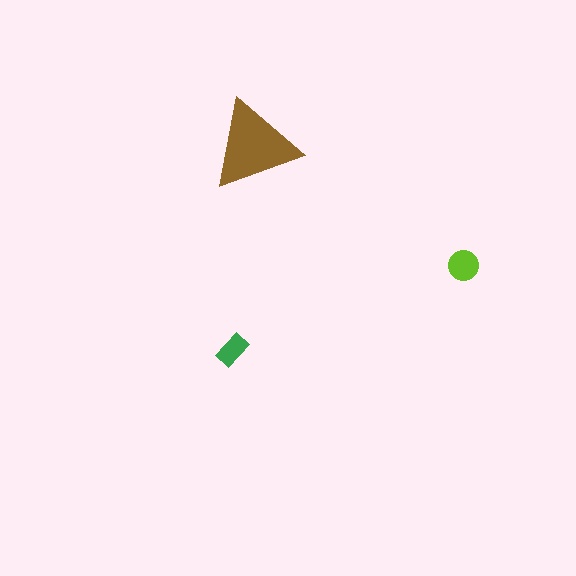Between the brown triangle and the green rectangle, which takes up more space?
The brown triangle.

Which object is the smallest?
The green rectangle.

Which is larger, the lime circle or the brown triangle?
The brown triangle.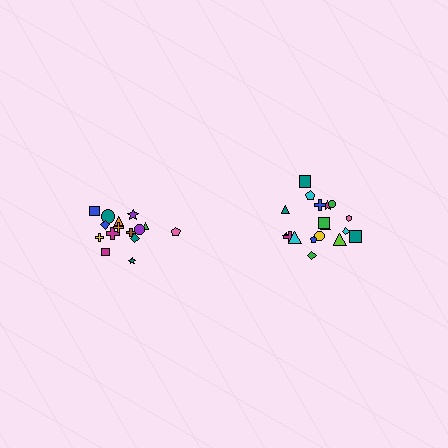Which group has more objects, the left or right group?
The right group.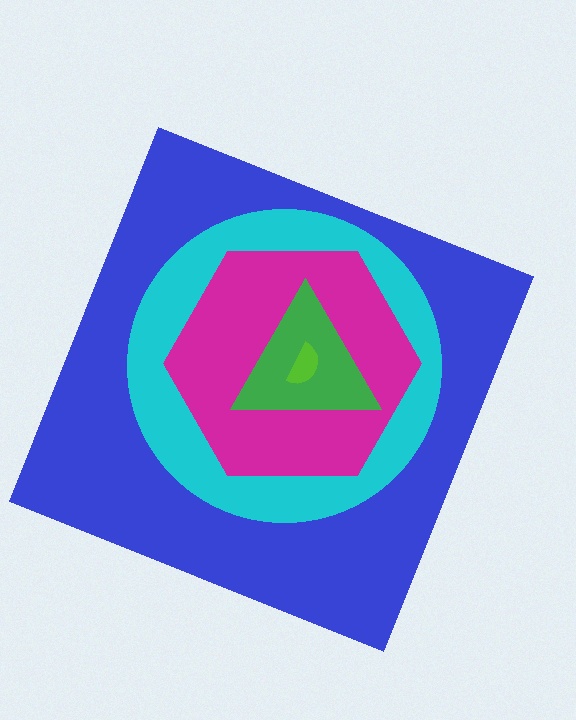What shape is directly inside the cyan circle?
The magenta hexagon.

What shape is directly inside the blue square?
The cyan circle.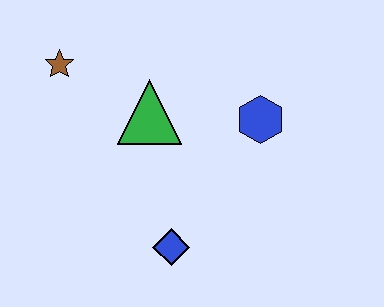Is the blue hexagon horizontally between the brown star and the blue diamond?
No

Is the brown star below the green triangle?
No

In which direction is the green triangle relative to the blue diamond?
The green triangle is above the blue diamond.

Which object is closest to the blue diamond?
The green triangle is closest to the blue diamond.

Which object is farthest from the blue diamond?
The brown star is farthest from the blue diamond.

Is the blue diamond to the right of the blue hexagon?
No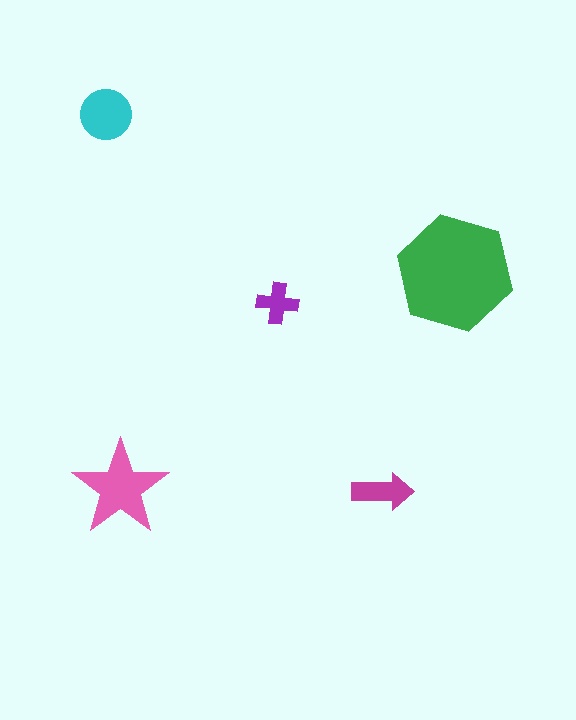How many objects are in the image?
There are 5 objects in the image.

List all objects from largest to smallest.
The green hexagon, the pink star, the cyan circle, the magenta arrow, the purple cross.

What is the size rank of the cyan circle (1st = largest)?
3rd.